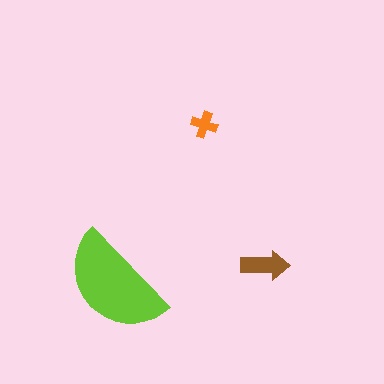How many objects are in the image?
There are 3 objects in the image.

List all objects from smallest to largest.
The orange cross, the brown arrow, the lime semicircle.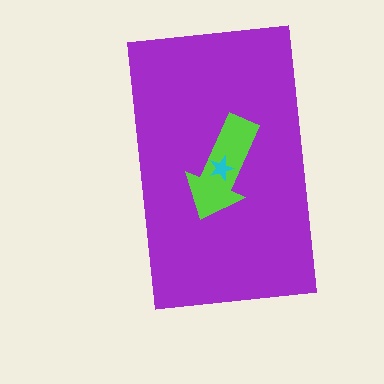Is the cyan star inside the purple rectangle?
Yes.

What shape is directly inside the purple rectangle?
The lime arrow.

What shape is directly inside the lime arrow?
The cyan star.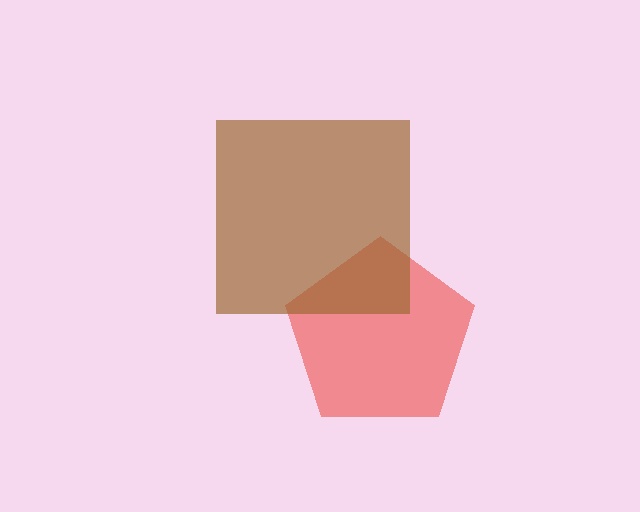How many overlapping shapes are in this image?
There are 2 overlapping shapes in the image.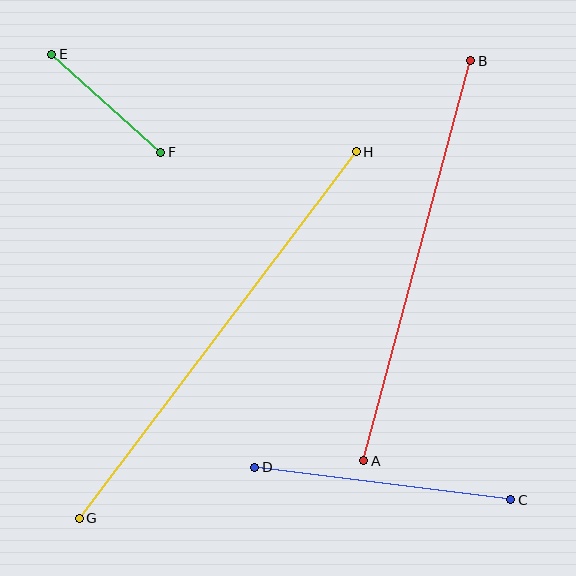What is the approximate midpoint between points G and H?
The midpoint is at approximately (218, 335) pixels.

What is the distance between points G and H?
The distance is approximately 459 pixels.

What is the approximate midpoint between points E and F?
The midpoint is at approximately (106, 103) pixels.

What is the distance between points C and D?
The distance is approximately 258 pixels.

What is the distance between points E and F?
The distance is approximately 147 pixels.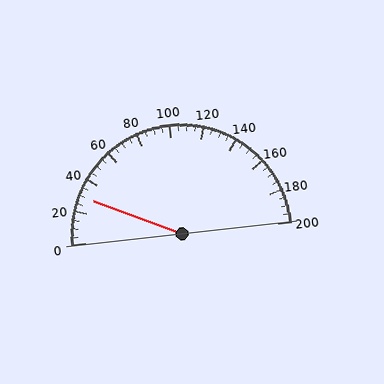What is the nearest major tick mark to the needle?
The nearest major tick mark is 40.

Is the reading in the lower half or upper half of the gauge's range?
The reading is in the lower half of the range (0 to 200).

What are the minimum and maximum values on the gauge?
The gauge ranges from 0 to 200.